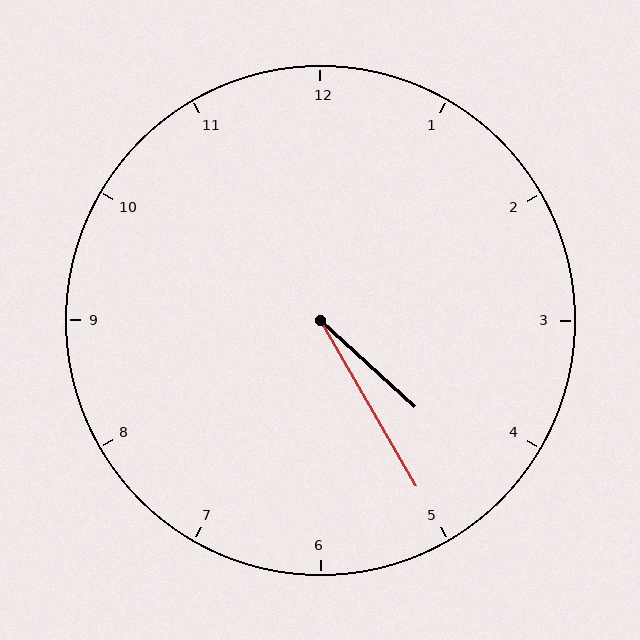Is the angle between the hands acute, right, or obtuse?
It is acute.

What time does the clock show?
4:25.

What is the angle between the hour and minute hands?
Approximately 18 degrees.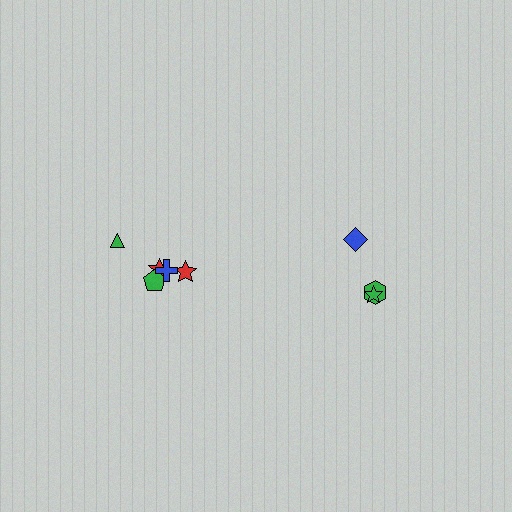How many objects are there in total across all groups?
There are 8 objects.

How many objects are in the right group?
There are 3 objects.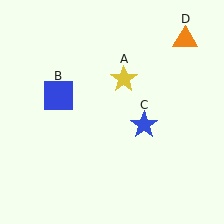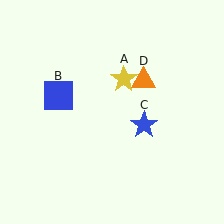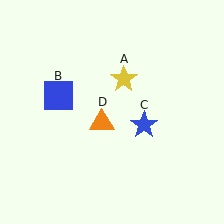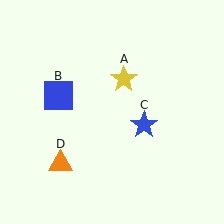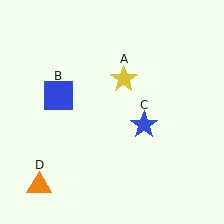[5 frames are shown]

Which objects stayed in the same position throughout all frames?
Yellow star (object A) and blue square (object B) and blue star (object C) remained stationary.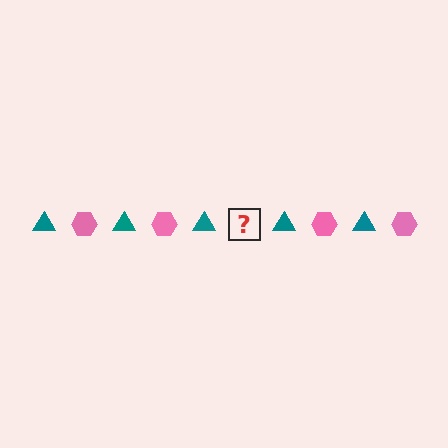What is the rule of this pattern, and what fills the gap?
The rule is that the pattern alternates between teal triangle and pink hexagon. The gap should be filled with a pink hexagon.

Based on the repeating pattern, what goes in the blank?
The blank should be a pink hexagon.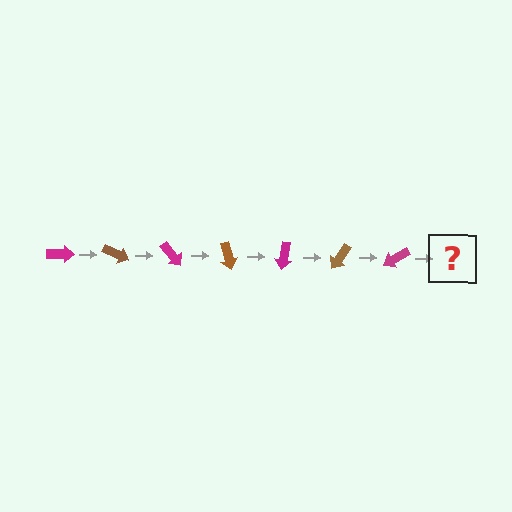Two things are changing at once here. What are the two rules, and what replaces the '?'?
The two rules are that it rotates 25 degrees each step and the color cycles through magenta and brown. The '?' should be a brown arrow, rotated 175 degrees from the start.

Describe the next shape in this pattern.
It should be a brown arrow, rotated 175 degrees from the start.